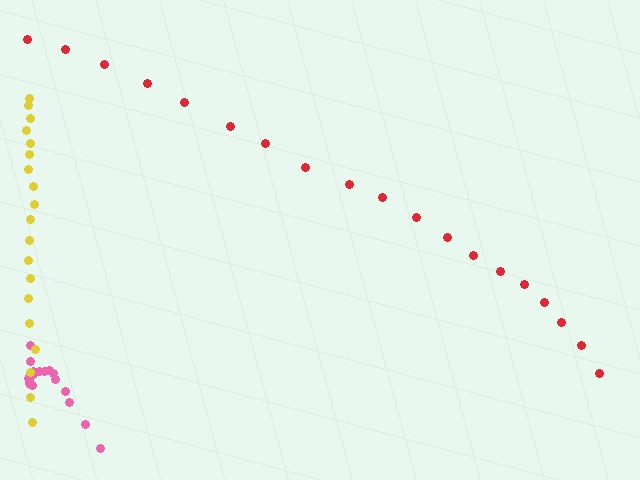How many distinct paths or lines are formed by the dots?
There are 3 distinct paths.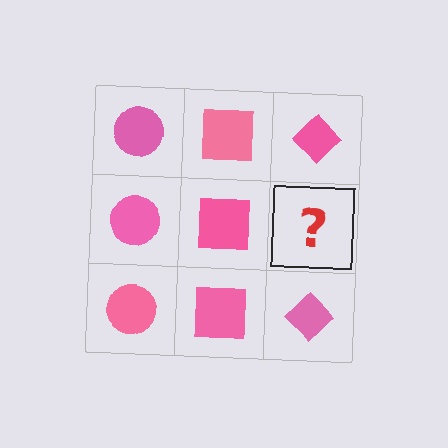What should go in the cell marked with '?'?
The missing cell should contain a pink diamond.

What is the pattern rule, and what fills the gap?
The rule is that each column has a consistent shape. The gap should be filled with a pink diamond.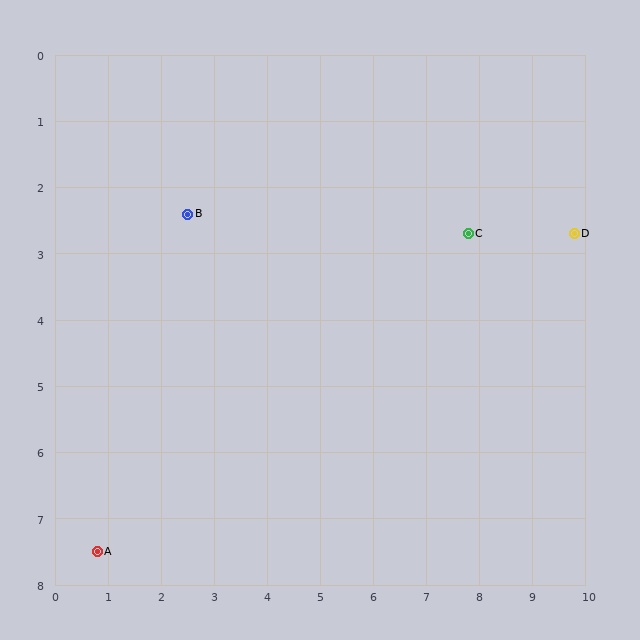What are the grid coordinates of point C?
Point C is at approximately (7.8, 2.7).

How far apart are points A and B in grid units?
Points A and B are about 5.4 grid units apart.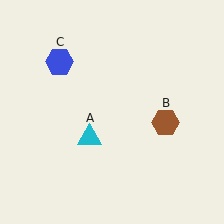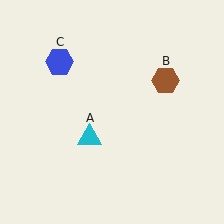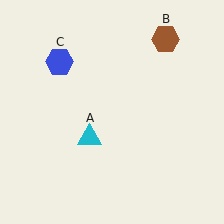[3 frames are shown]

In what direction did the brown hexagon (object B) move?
The brown hexagon (object B) moved up.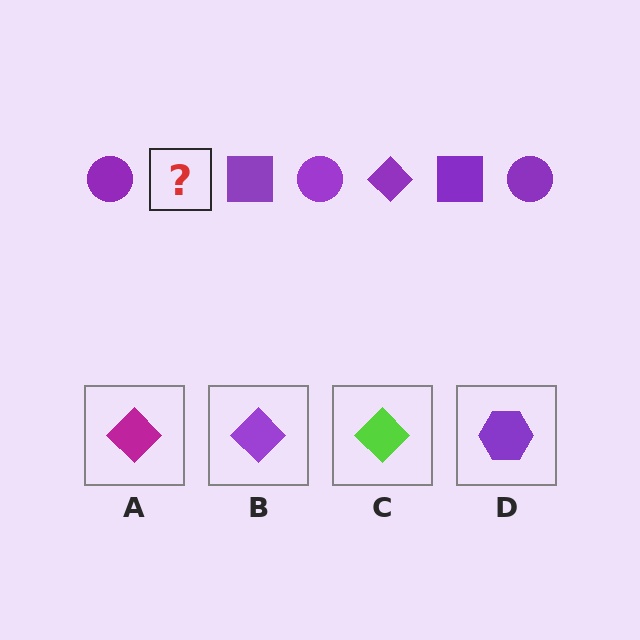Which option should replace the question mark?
Option B.